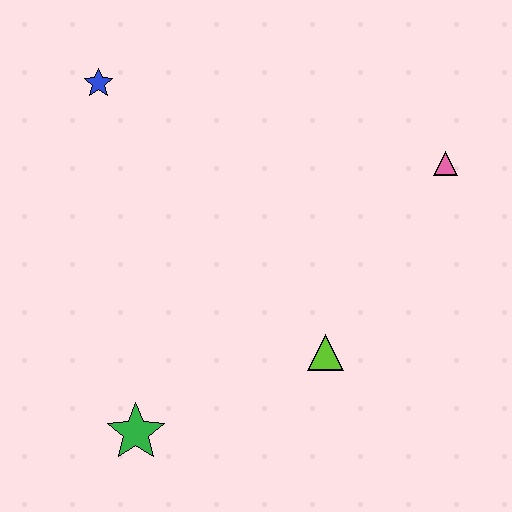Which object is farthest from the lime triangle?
The blue star is farthest from the lime triangle.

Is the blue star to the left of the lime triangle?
Yes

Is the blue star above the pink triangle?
Yes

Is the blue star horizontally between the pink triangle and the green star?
No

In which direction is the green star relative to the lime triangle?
The green star is to the left of the lime triangle.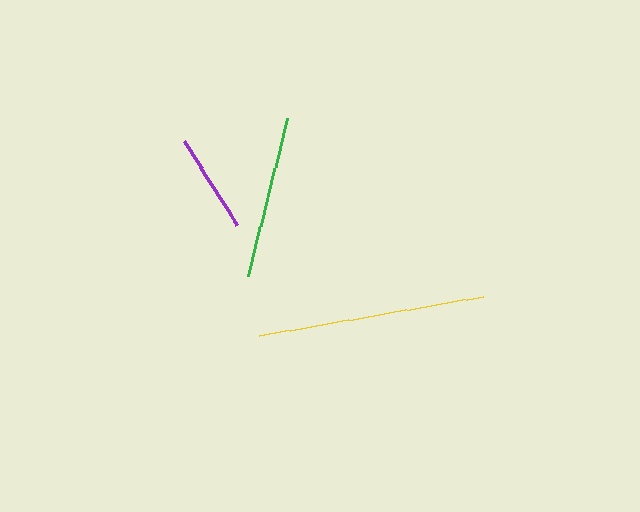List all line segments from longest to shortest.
From longest to shortest: yellow, green, purple.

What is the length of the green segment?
The green segment is approximately 162 pixels long.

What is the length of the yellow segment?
The yellow segment is approximately 228 pixels long.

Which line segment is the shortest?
The purple line is the shortest at approximately 99 pixels.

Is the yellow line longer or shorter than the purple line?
The yellow line is longer than the purple line.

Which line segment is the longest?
The yellow line is the longest at approximately 228 pixels.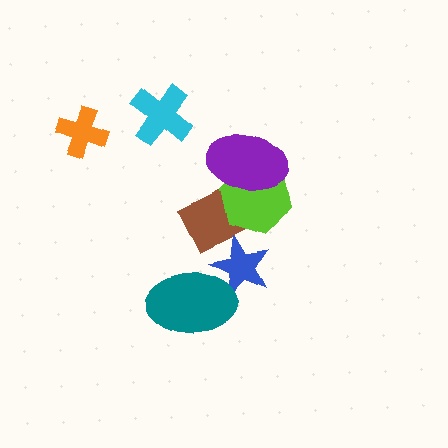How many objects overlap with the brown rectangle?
3 objects overlap with the brown rectangle.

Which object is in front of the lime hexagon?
The purple ellipse is in front of the lime hexagon.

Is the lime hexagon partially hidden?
Yes, it is partially covered by another shape.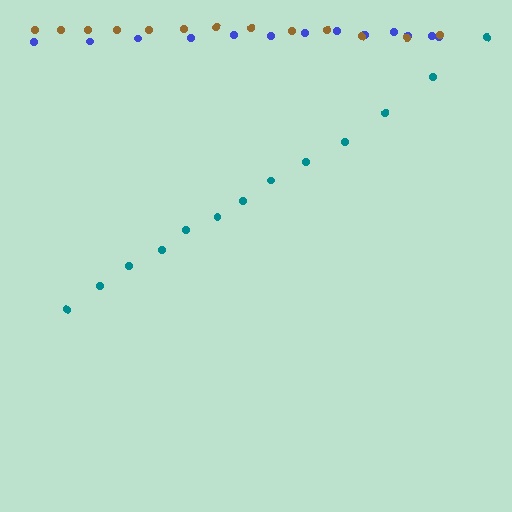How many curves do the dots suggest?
There are 3 distinct paths.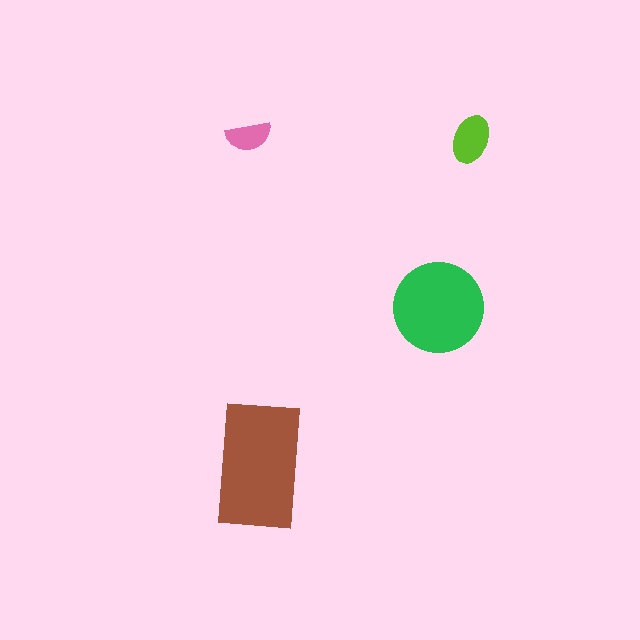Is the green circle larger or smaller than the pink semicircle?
Larger.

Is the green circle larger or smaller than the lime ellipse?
Larger.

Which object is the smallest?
The pink semicircle.